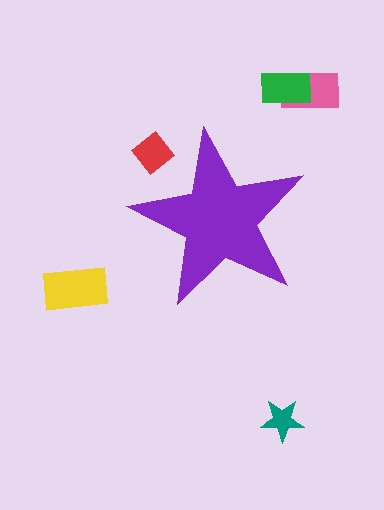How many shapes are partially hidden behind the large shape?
1 shape is partially hidden.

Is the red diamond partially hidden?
Yes, the red diamond is partially hidden behind the purple star.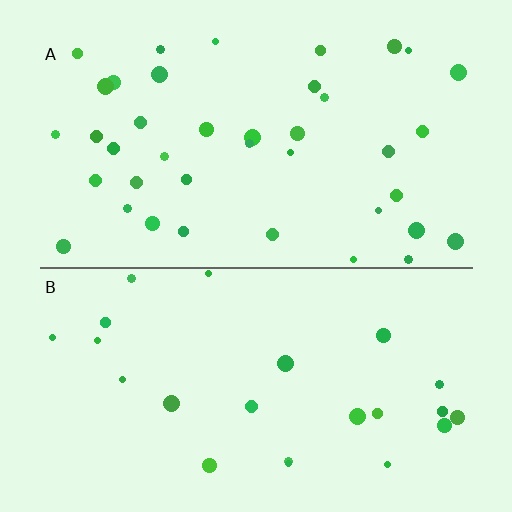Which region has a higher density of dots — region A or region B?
A (the top).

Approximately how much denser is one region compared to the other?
Approximately 1.7× — region A over region B.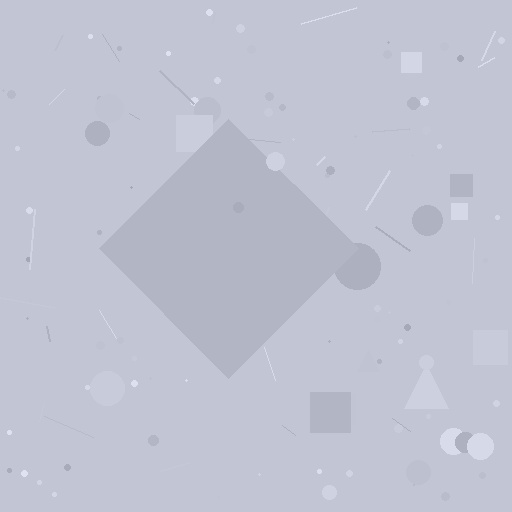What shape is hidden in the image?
A diamond is hidden in the image.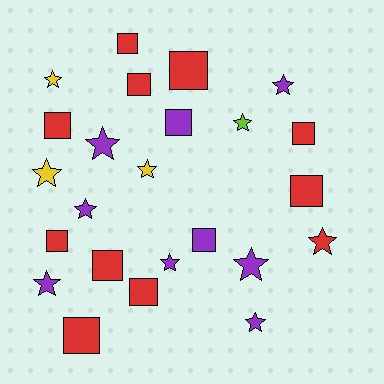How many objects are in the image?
There are 24 objects.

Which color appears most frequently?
Red, with 11 objects.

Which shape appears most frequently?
Square, with 12 objects.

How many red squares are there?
There are 10 red squares.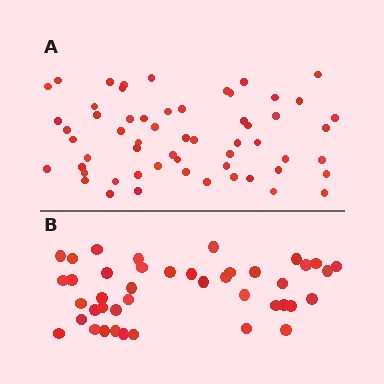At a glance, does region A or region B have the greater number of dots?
Region A (the top region) has more dots.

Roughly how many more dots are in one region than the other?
Region A has approximately 15 more dots than region B.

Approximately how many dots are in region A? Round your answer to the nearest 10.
About 60 dots. (The exact count is 58, which rounds to 60.)